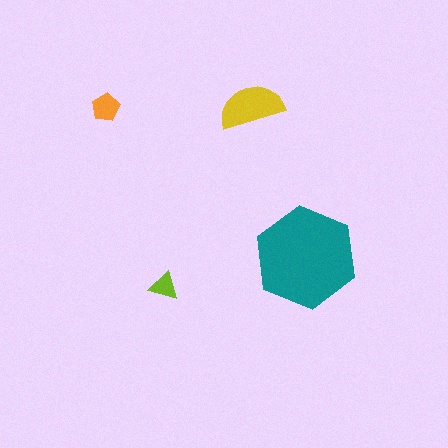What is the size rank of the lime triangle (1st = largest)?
4th.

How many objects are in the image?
There are 4 objects in the image.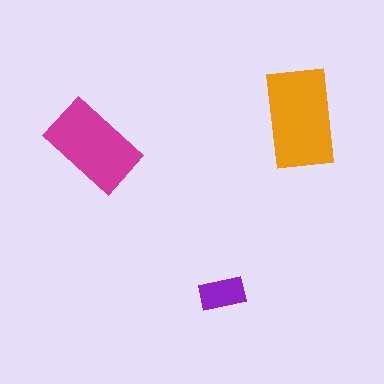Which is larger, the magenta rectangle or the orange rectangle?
The orange one.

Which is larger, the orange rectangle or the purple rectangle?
The orange one.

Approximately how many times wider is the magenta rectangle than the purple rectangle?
About 2 times wider.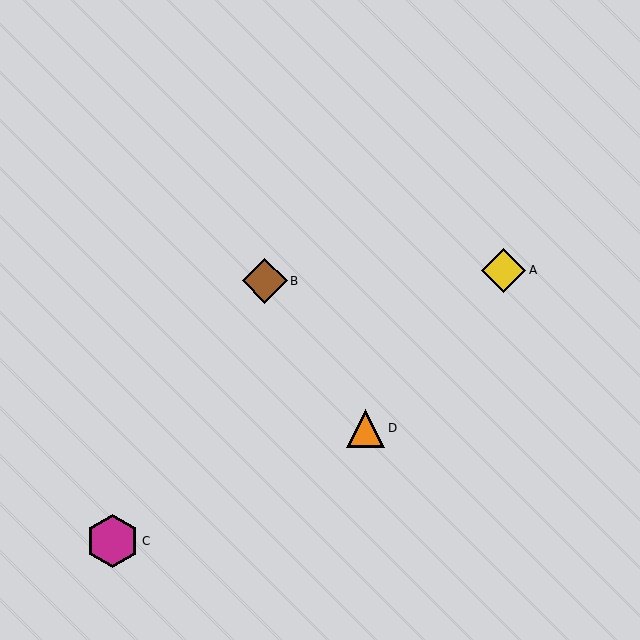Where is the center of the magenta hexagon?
The center of the magenta hexagon is at (113, 541).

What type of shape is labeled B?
Shape B is a brown diamond.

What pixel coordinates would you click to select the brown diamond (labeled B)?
Click at (265, 281) to select the brown diamond B.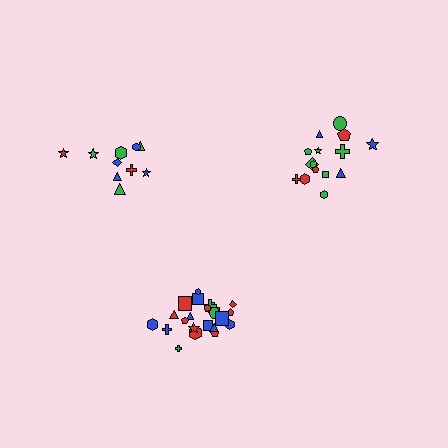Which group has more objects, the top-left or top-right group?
The top-right group.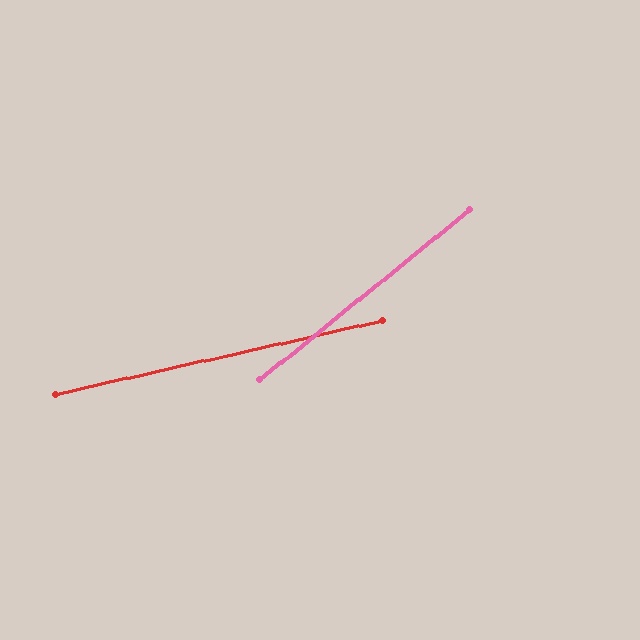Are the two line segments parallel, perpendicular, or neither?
Neither parallel nor perpendicular — they differ by about 26°.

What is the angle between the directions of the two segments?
Approximately 26 degrees.